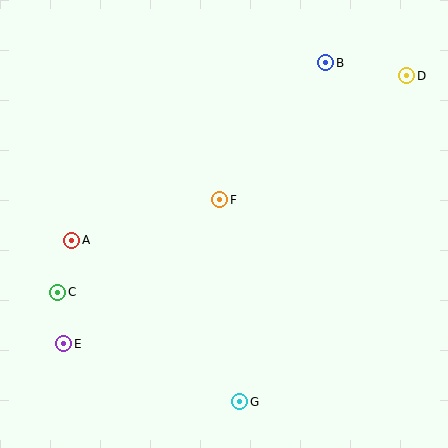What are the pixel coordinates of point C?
Point C is at (58, 292).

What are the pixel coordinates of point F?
Point F is at (220, 200).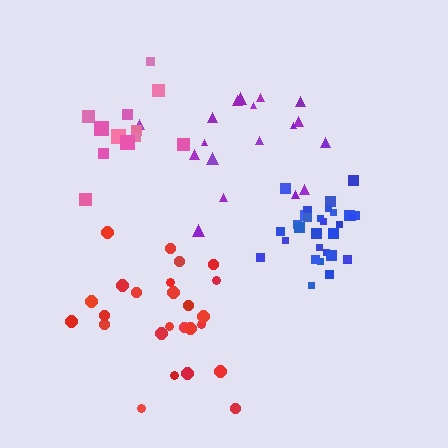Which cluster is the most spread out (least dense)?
Red.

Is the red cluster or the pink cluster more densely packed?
Pink.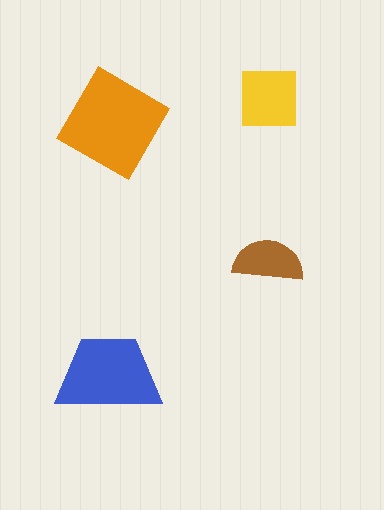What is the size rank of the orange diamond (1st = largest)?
1st.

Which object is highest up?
The yellow square is topmost.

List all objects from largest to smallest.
The orange diamond, the blue trapezoid, the yellow square, the brown semicircle.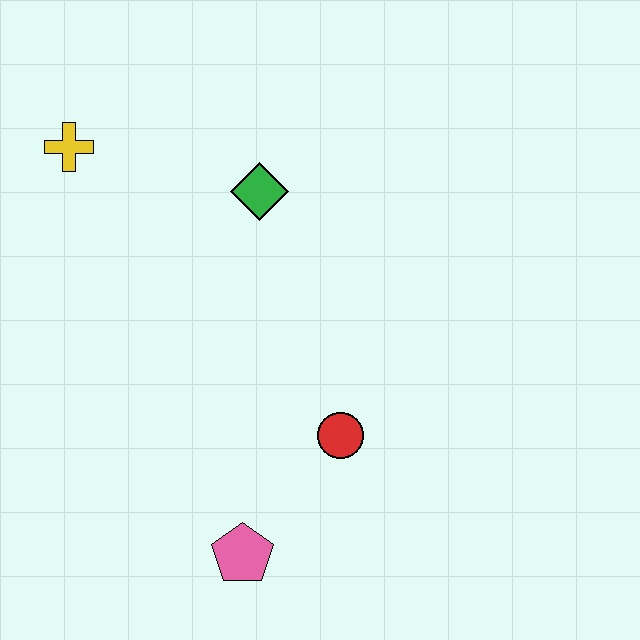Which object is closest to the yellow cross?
The green diamond is closest to the yellow cross.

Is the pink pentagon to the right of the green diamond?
No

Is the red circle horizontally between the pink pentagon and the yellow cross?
No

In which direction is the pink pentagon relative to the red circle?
The pink pentagon is below the red circle.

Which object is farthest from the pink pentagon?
The yellow cross is farthest from the pink pentagon.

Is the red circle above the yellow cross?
No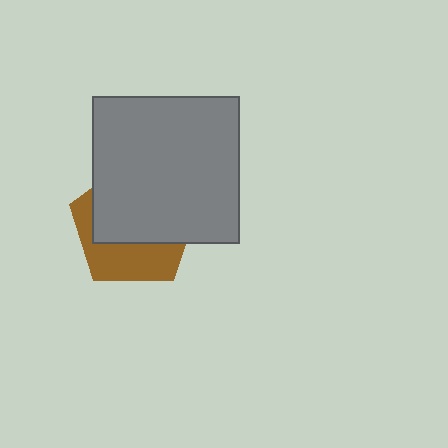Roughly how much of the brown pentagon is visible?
A small part of it is visible (roughly 39%).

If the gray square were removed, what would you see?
You would see the complete brown pentagon.